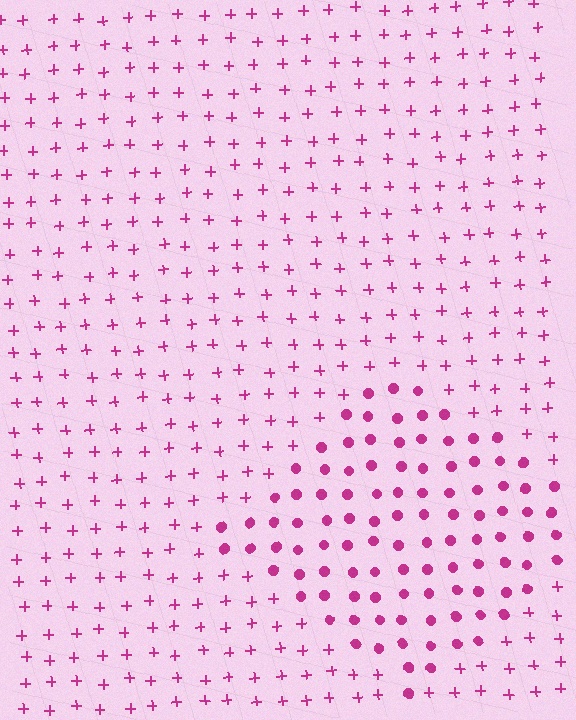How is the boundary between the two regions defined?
The boundary is defined by a change in element shape: circles inside vs. plus signs outside. All elements share the same color and spacing.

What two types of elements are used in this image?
The image uses circles inside the diamond region and plus signs outside it.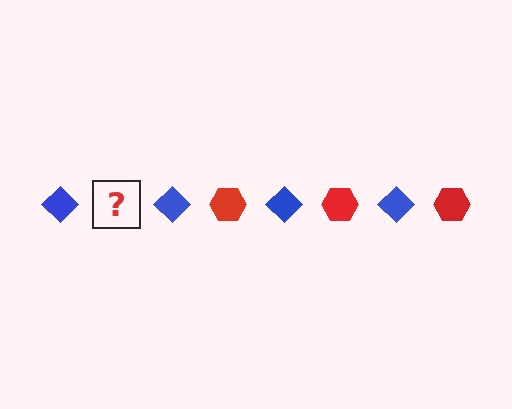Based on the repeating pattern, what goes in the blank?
The blank should be a red hexagon.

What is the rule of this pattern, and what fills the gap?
The rule is that the pattern alternates between blue diamond and red hexagon. The gap should be filled with a red hexagon.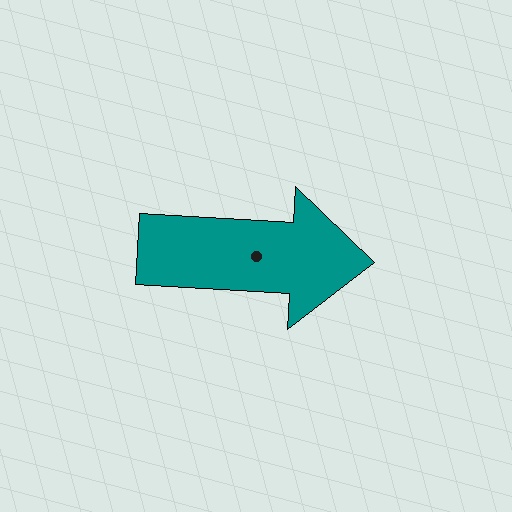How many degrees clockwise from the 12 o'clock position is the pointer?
Approximately 93 degrees.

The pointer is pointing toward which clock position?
Roughly 3 o'clock.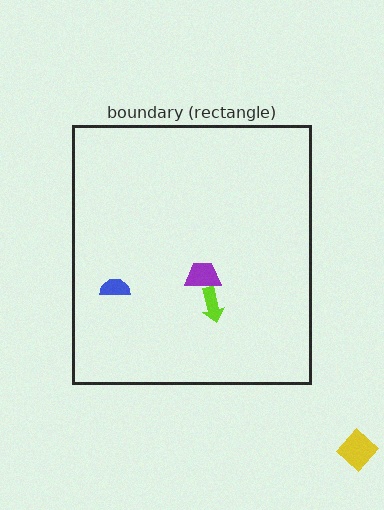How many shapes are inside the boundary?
3 inside, 1 outside.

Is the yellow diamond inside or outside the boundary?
Outside.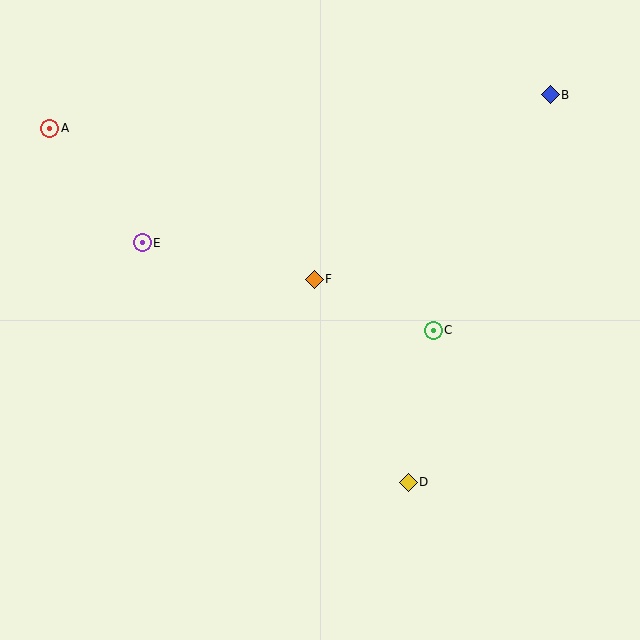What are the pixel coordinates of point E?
Point E is at (142, 243).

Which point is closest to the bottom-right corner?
Point D is closest to the bottom-right corner.